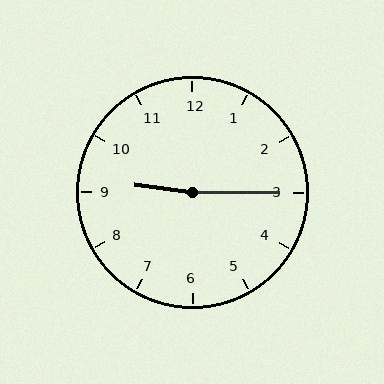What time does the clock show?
9:15.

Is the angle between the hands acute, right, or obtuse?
It is obtuse.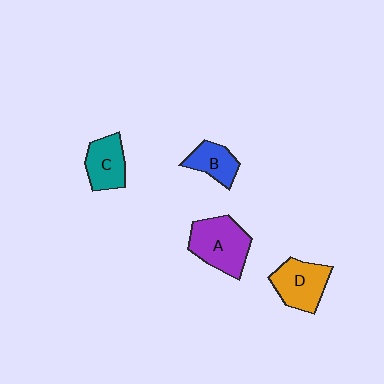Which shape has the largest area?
Shape A (purple).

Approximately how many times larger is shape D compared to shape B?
Approximately 1.5 times.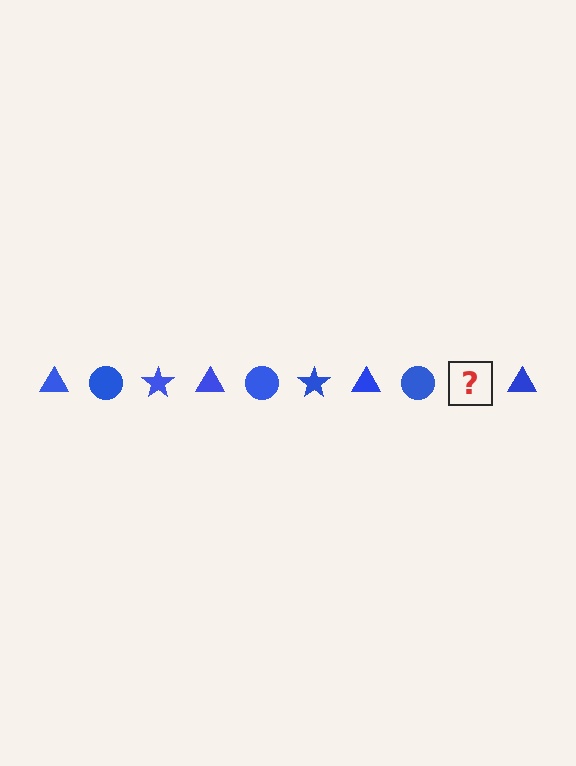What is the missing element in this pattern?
The missing element is a blue star.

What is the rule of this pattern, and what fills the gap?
The rule is that the pattern cycles through triangle, circle, star shapes in blue. The gap should be filled with a blue star.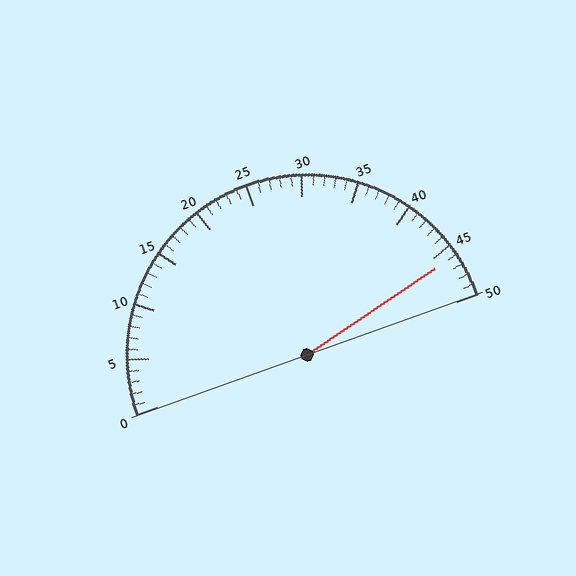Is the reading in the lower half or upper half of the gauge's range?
The reading is in the upper half of the range (0 to 50).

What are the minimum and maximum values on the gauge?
The gauge ranges from 0 to 50.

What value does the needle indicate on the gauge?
The needle indicates approximately 46.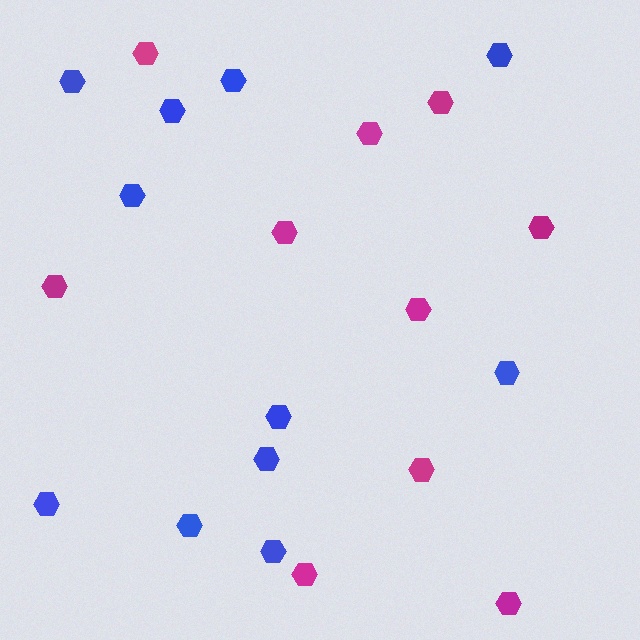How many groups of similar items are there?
There are 2 groups: one group of blue hexagons (11) and one group of magenta hexagons (10).